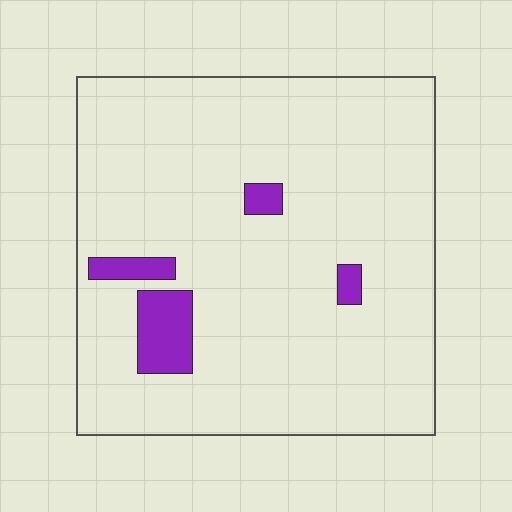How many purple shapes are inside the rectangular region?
4.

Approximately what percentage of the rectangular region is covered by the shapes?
Approximately 5%.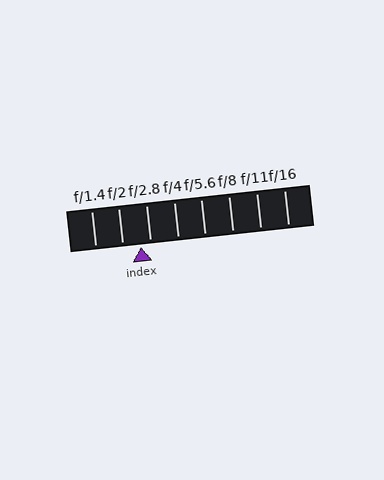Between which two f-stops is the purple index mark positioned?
The index mark is between f/2 and f/2.8.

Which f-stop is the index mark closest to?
The index mark is closest to f/2.8.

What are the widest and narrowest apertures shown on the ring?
The widest aperture shown is f/1.4 and the narrowest is f/16.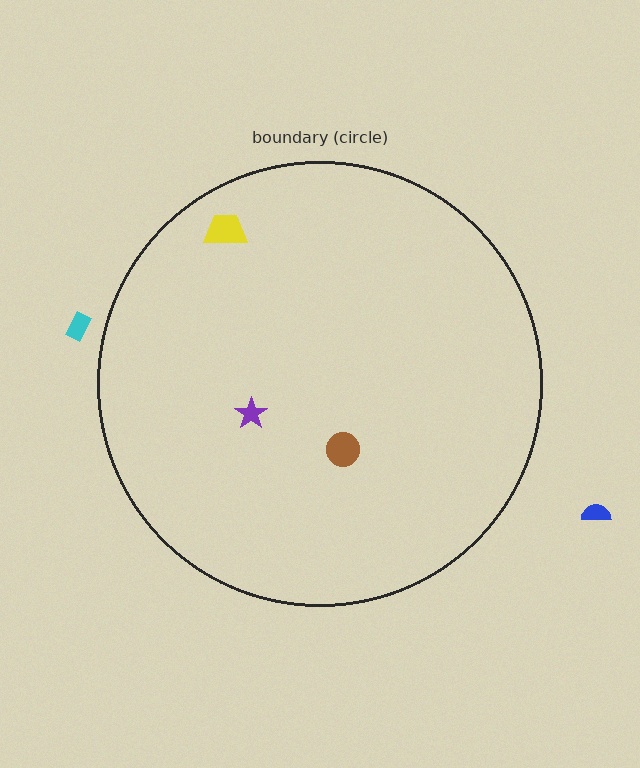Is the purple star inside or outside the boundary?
Inside.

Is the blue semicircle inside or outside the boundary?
Outside.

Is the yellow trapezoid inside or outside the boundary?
Inside.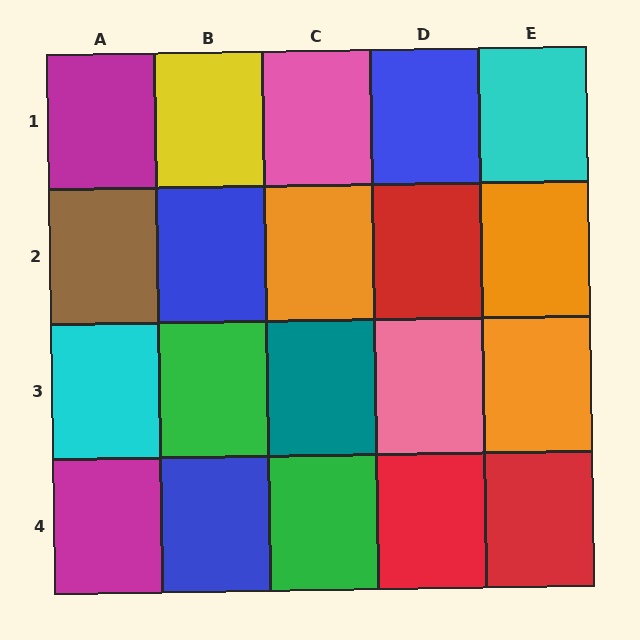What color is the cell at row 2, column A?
Brown.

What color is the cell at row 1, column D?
Blue.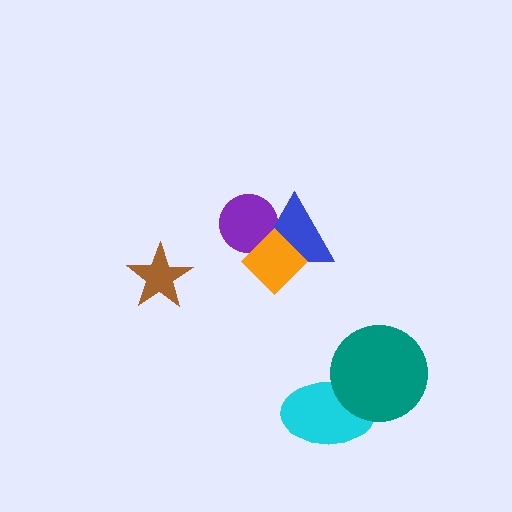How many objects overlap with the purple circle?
2 objects overlap with the purple circle.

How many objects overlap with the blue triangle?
2 objects overlap with the blue triangle.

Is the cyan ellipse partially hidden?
Yes, it is partially covered by another shape.